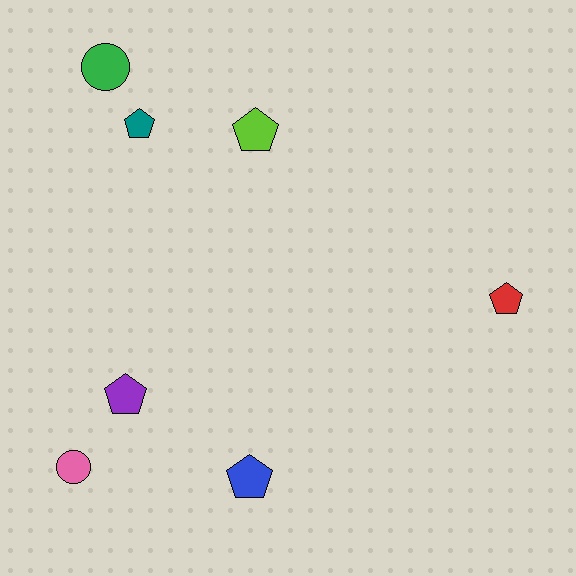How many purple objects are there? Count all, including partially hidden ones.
There is 1 purple object.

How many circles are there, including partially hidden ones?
There are 2 circles.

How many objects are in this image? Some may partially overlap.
There are 7 objects.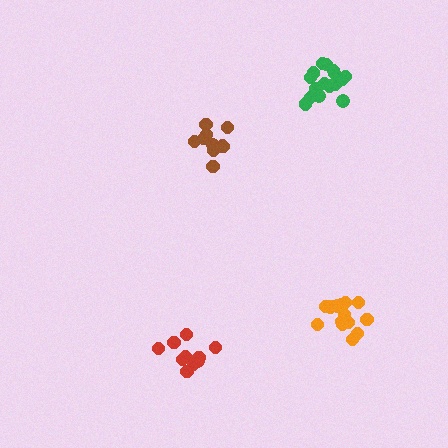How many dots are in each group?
Group 1: 15 dots, Group 2: 16 dots, Group 3: 10 dots, Group 4: 10 dots (51 total).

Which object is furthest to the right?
The orange cluster is rightmost.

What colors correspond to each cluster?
The clusters are colored: orange, green, red, brown.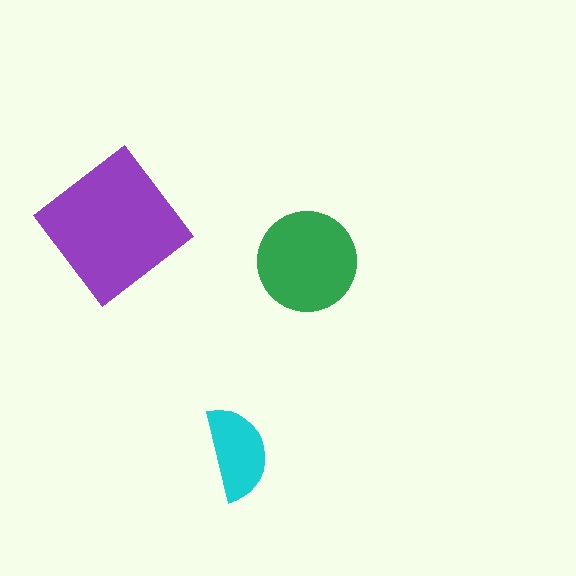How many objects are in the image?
There are 3 objects in the image.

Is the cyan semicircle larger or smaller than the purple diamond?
Smaller.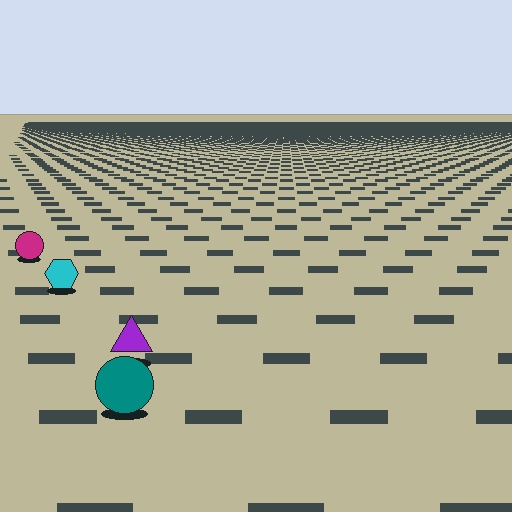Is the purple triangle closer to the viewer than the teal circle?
No. The teal circle is closer — you can tell from the texture gradient: the ground texture is coarser near it.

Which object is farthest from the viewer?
The magenta circle is farthest from the viewer. It appears smaller and the ground texture around it is denser.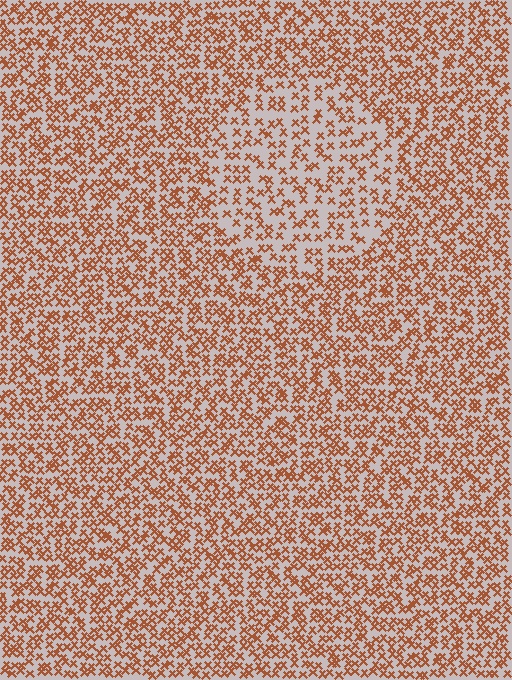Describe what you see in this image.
The image contains small brown elements arranged at two different densities. A circle-shaped region is visible where the elements are less densely packed than the surrounding area.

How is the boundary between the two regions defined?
The boundary is defined by a change in element density (approximately 1.7x ratio). All elements are the same color, size, and shape.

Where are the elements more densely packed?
The elements are more densely packed outside the circle boundary.